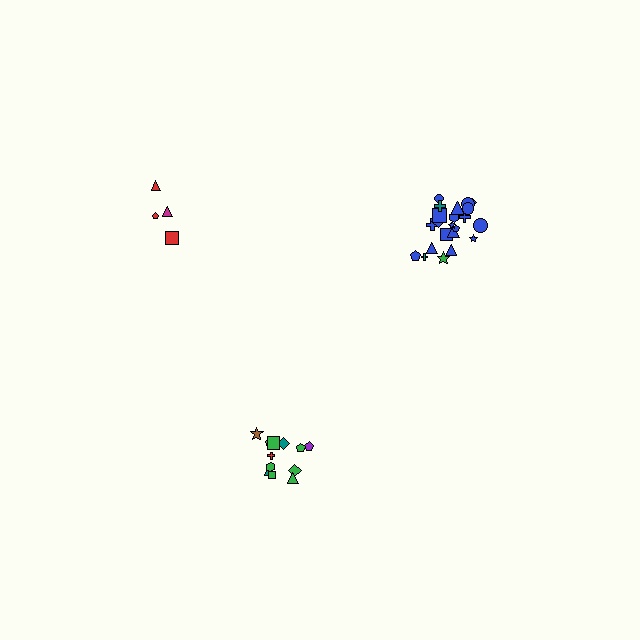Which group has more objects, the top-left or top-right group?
The top-right group.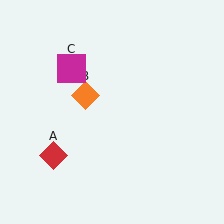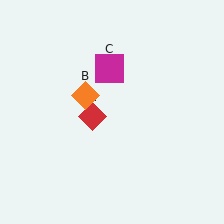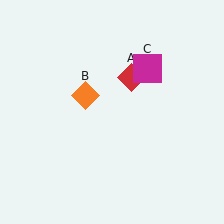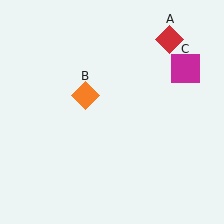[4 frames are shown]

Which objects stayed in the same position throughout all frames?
Orange diamond (object B) remained stationary.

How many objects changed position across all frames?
2 objects changed position: red diamond (object A), magenta square (object C).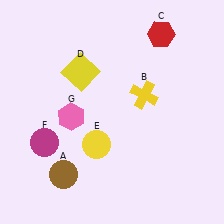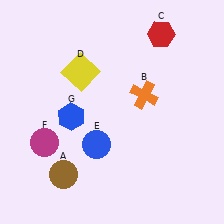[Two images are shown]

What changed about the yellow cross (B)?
In Image 1, B is yellow. In Image 2, it changed to orange.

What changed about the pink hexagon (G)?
In Image 1, G is pink. In Image 2, it changed to blue.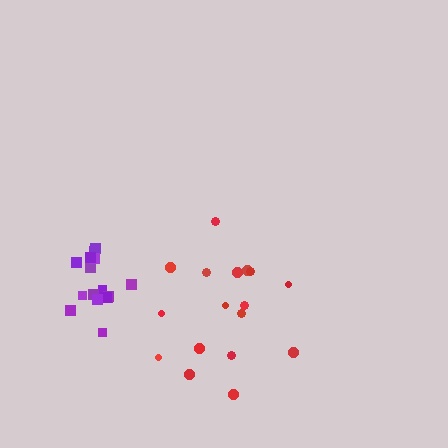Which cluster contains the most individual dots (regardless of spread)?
Red (17).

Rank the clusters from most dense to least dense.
purple, red.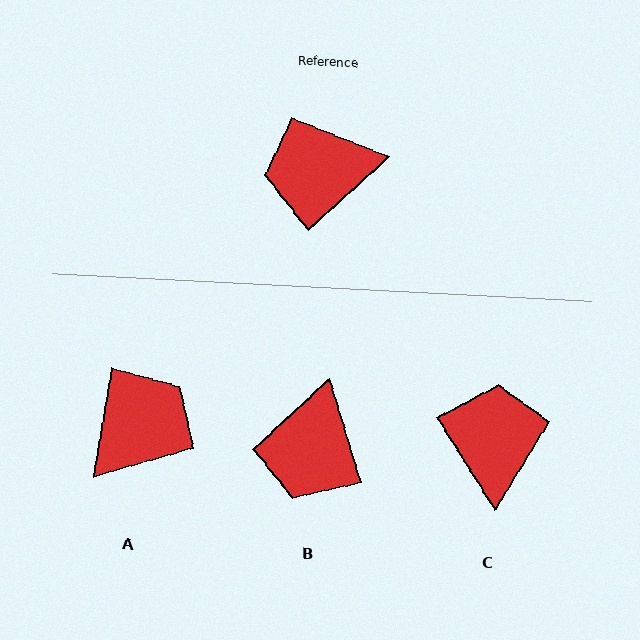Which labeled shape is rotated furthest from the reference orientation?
A, about 142 degrees away.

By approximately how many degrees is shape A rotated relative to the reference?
Approximately 142 degrees clockwise.